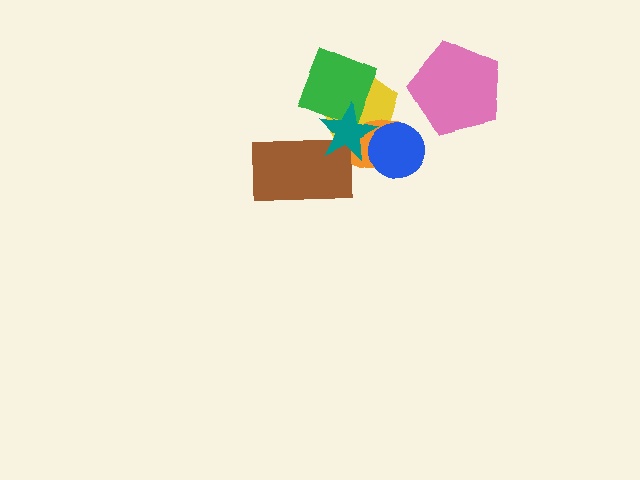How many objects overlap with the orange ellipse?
3 objects overlap with the orange ellipse.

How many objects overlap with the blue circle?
3 objects overlap with the blue circle.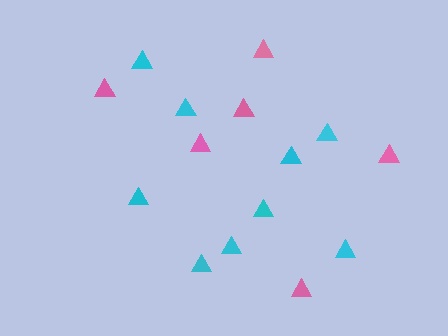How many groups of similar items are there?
There are 2 groups: one group of cyan triangles (9) and one group of pink triangles (6).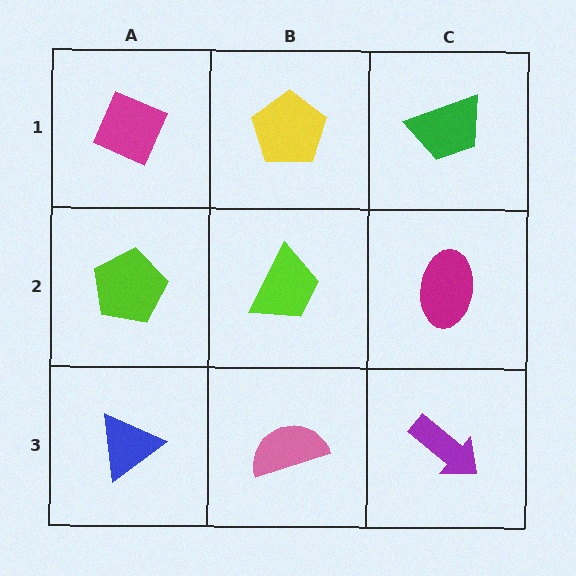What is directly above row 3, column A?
A lime pentagon.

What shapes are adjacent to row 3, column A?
A lime pentagon (row 2, column A), a pink semicircle (row 3, column B).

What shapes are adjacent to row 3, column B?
A lime trapezoid (row 2, column B), a blue triangle (row 3, column A), a purple arrow (row 3, column C).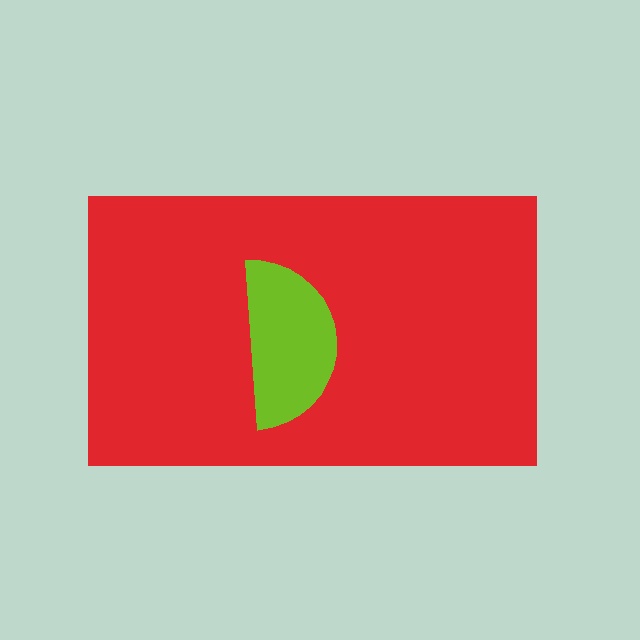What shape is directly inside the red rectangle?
The lime semicircle.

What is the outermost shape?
The red rectangle.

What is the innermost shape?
The lime semicircle.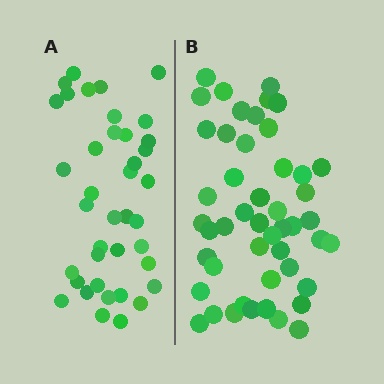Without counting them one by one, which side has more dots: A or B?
Region B (the right region) has more dots.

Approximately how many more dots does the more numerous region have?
Region B has roughly 8 or so more dots than region A.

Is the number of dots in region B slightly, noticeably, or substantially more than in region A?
Region B has only slightly more — the two regions are fairly close. The ratio is roughly 1.2 to 1.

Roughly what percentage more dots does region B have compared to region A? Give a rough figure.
About 25% more.